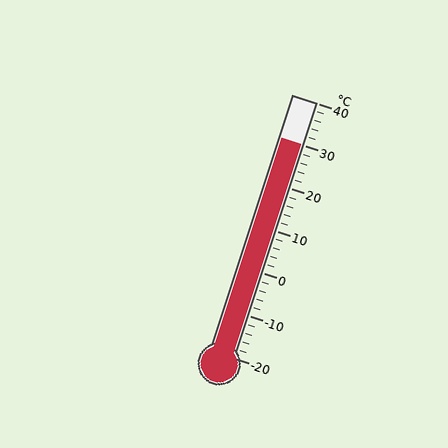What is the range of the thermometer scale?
The thermometer scale ranges from -20°C to 40°C.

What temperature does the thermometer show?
The thermometer shows approximately 30°C.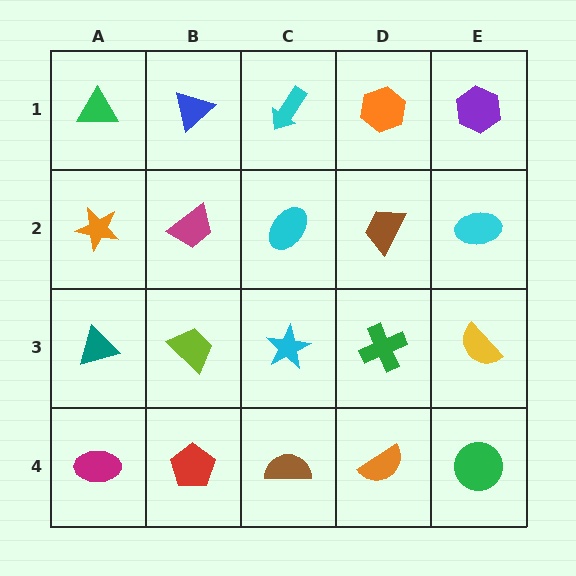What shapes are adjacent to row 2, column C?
A cyan arrow (row 1, column C), a cyan star (row 3, column C), a magenta trapezoid (row 2, column B), a brown trapezoid (row 2, column D).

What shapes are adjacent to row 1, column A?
An orange star (row 2, column A), a blue triangle (row 1, column B).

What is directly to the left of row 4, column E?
An orange semicircle.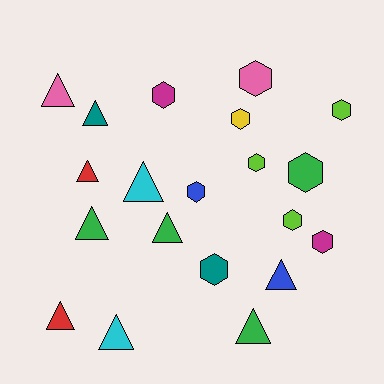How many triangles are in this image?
There are 10 triangles.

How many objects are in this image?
There are 20 objects.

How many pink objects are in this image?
There are 2 pink objects.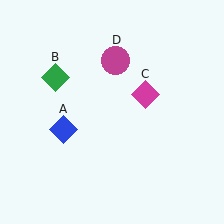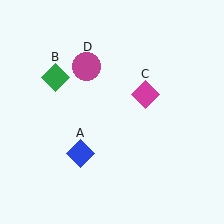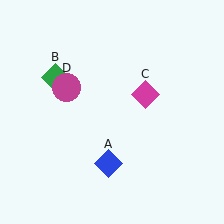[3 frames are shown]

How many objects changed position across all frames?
2 objects changed position: blue diamond (object A), magenta circle (object D).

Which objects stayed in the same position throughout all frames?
Green diamond (object B) and magenta diamond (object C) remained stationary.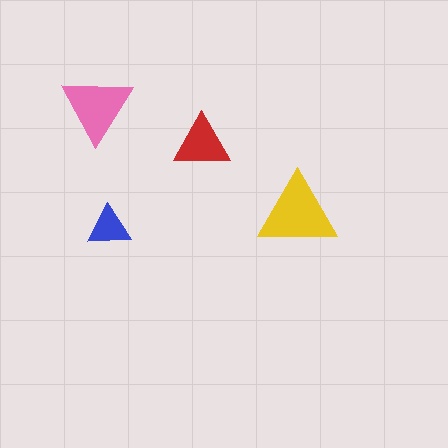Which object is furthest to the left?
The pink triangle is leftmost.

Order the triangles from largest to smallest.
the yellow one, the pink one, the red one, the blue one.